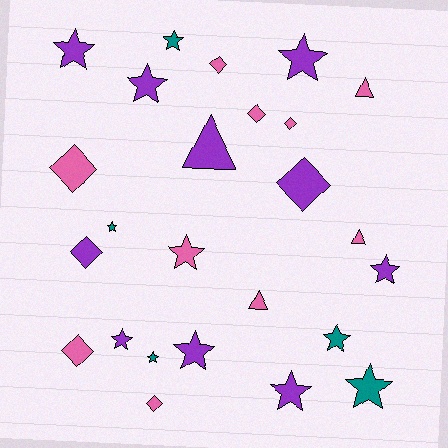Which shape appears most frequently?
Star, with 13 objects.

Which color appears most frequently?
Pink, with 10 objects.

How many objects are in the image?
There are 25 objects.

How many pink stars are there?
There is 1 pink star.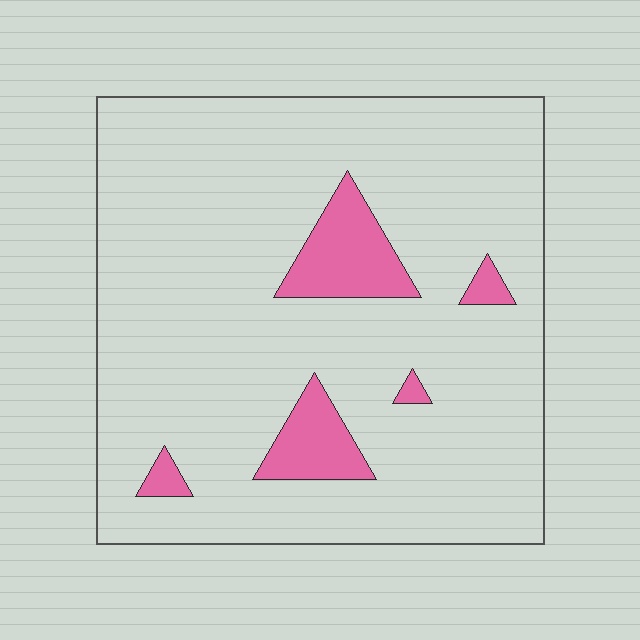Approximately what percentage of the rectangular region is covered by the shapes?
Approximately 10%.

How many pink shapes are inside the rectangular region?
5.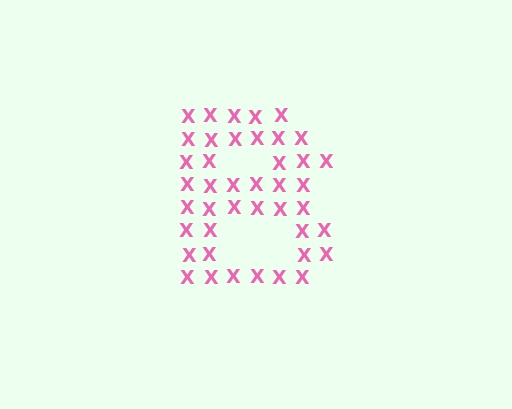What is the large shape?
The large shape is the letter B.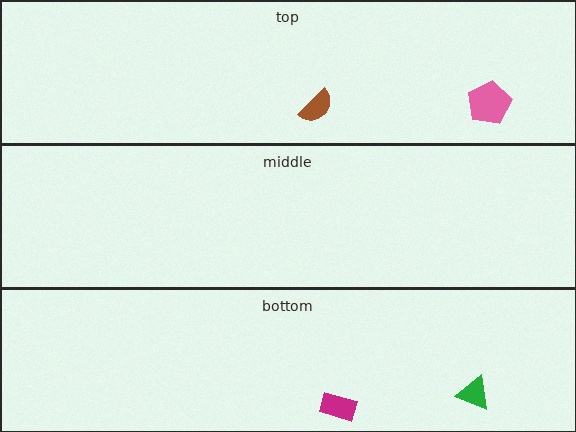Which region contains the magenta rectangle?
The bottom region.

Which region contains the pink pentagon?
The top region.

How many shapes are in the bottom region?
2.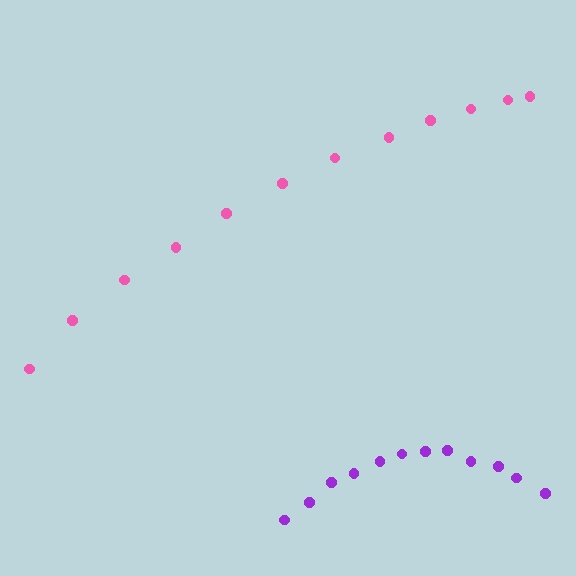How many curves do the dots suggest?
There are 2 distinct paths.